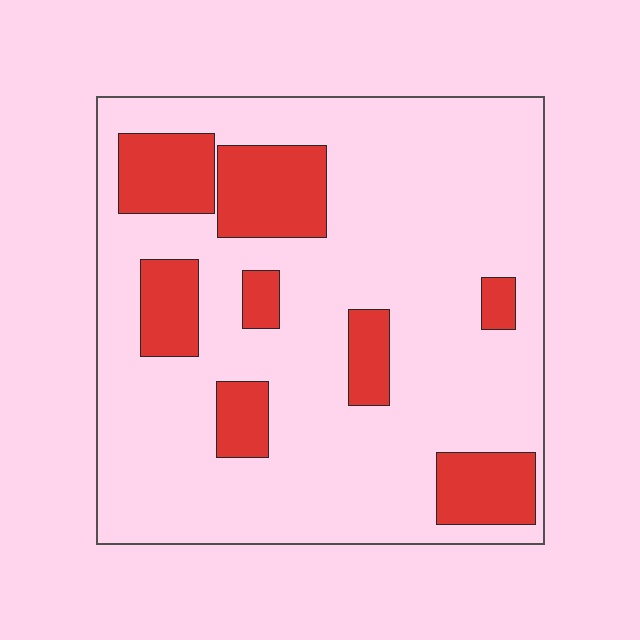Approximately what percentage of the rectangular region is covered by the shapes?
Approximately 20%.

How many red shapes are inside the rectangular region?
8.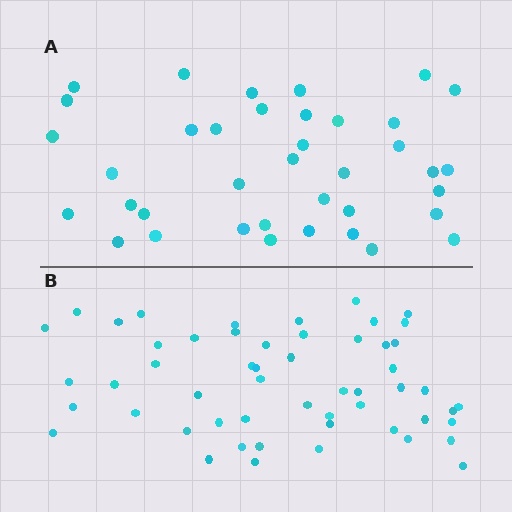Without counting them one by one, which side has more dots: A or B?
Region B (the bottom region) has more dots.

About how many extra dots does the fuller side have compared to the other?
Region B has approximately 15 more dots than region A.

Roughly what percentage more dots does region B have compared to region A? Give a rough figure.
About 40% more.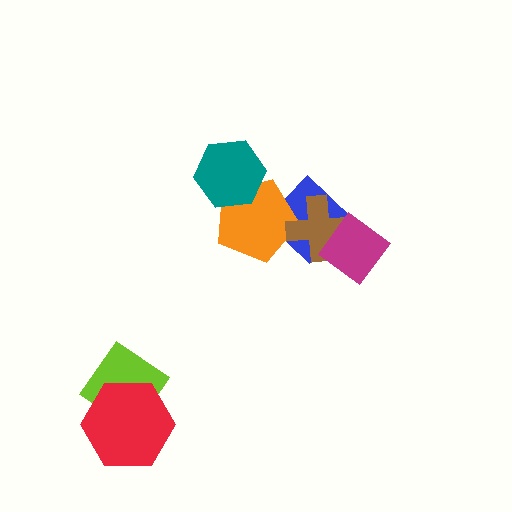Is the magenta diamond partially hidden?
No, no other shape covers it.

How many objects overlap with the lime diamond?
1 object overlaps with the lime diamond.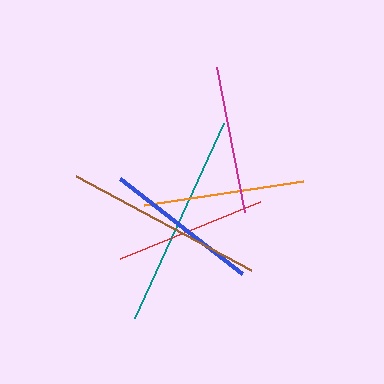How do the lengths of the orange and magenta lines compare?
The orange and magenta lines are approximately the same length.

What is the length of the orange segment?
The orange segment is approximately 160 pixels long.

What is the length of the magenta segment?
The magenta segment is approximately 148 pixels long.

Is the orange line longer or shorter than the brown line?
The brown line is longer than the orange line.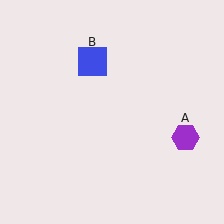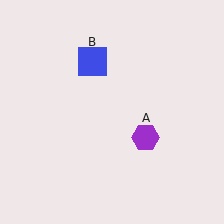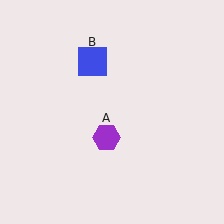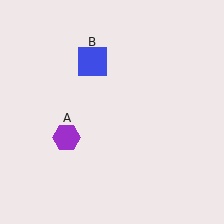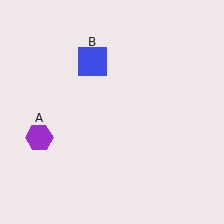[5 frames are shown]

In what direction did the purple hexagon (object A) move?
The purple hexagon (object A) moved left.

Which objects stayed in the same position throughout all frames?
Blue square (object B) remained stationary.